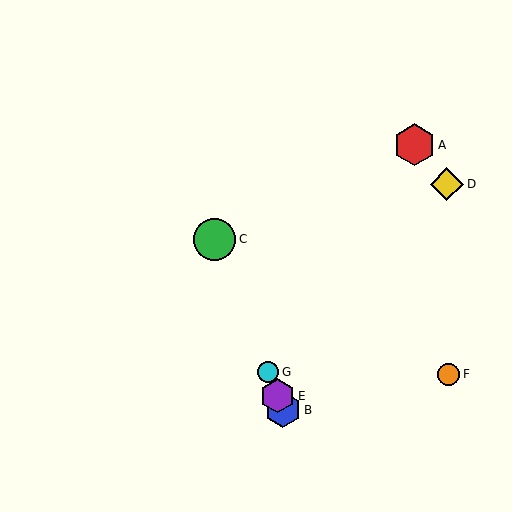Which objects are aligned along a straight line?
Objects B, C, E, G are aligned along a straight line.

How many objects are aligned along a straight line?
4 objects (B, C, E, G) are aligned along a straight line.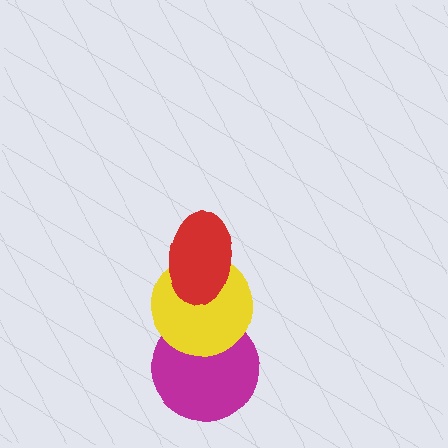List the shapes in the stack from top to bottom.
From top to bottom: the red ellipse, the yellow circle, the magenta circle.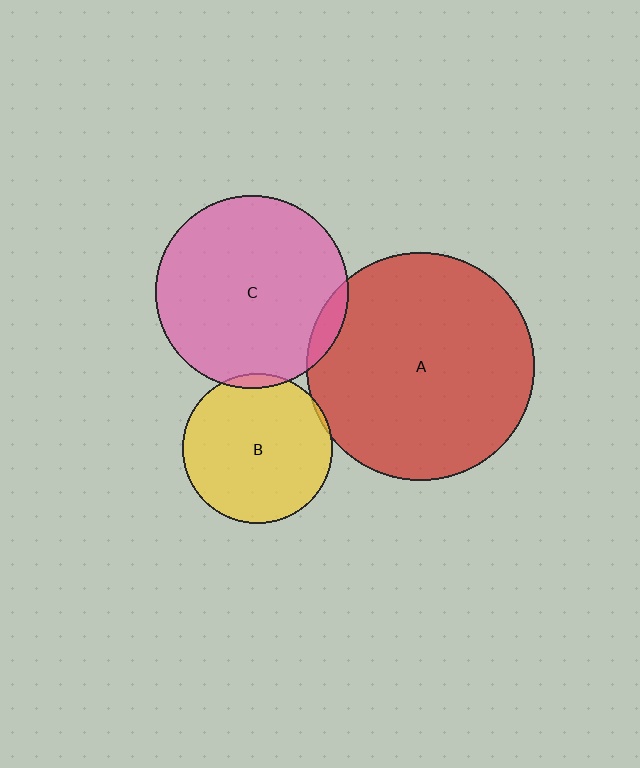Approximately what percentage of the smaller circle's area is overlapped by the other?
Approximately 5%.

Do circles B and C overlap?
Yes.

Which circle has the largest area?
Circle A (red).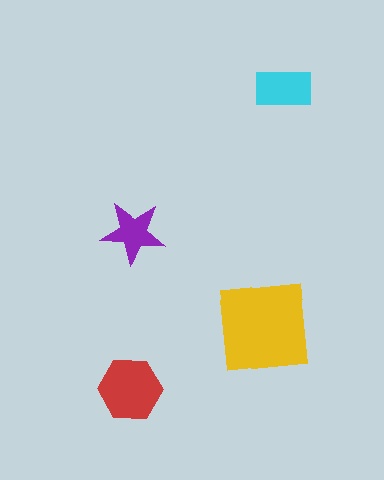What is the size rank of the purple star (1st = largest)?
4th.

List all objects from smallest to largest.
The purple star, the cyan rectangle, the red hexagon, the yellow square.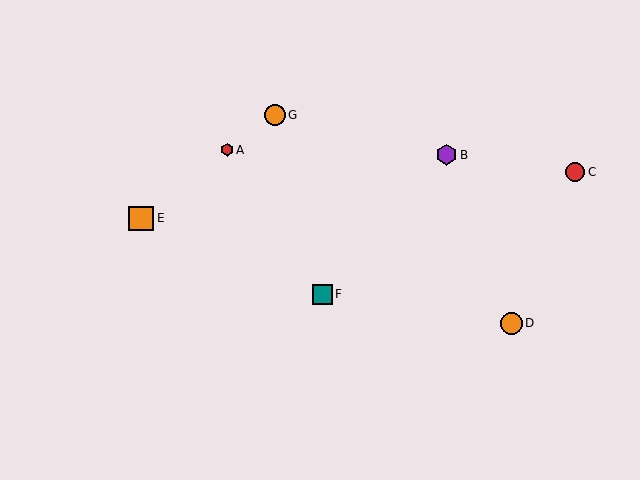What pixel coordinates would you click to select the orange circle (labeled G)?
Click at (275, 115) to select the orange circle G.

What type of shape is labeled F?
Shape F is a teal square.